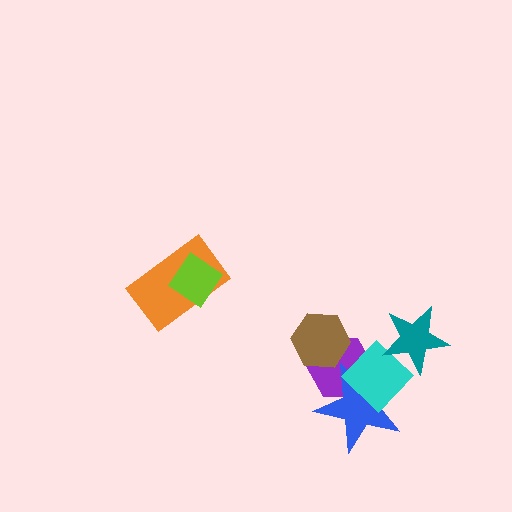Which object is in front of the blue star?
The cyan diamond is in front of the blue star.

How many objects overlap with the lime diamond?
1 object overlaps with the lime diamond.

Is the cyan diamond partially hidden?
Yes, it is partially covered by another shape.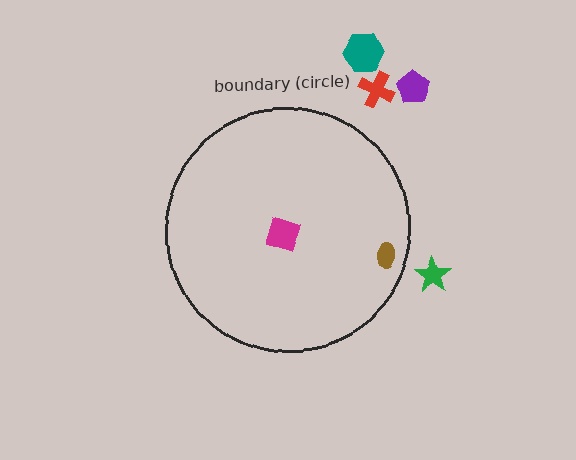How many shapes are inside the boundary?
2 inside, 4 outside.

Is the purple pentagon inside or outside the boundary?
Outside.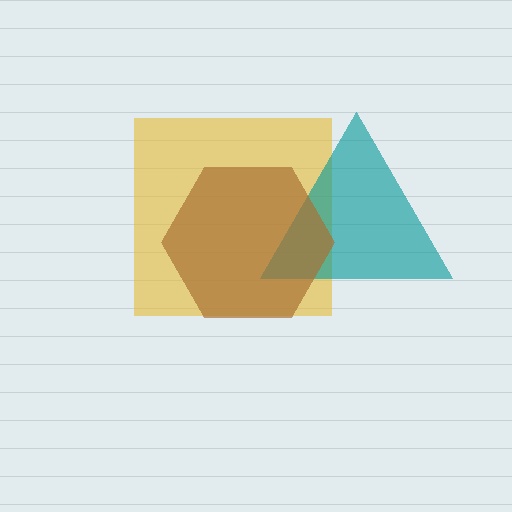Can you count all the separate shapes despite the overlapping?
Yes, there are 3 separate shapes.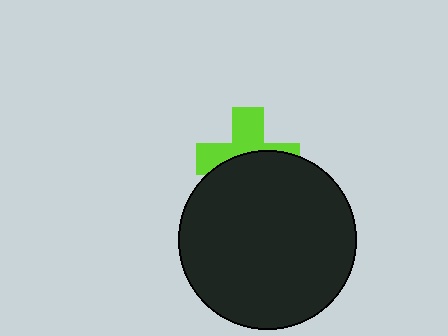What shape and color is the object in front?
The object in front is a black circle.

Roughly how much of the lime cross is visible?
About half of it is visible (roughly 47%).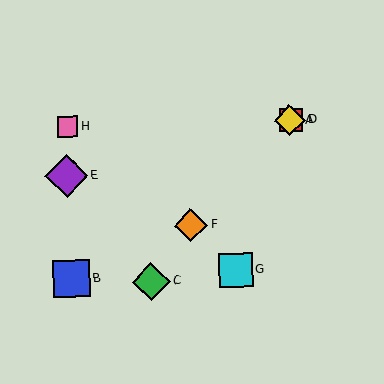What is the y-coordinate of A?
Object A is at y≈120.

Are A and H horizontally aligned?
Yes, both are at y≈120.